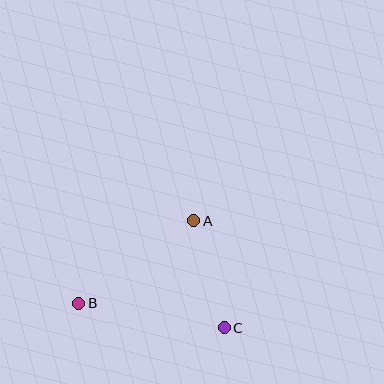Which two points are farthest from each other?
Points B and C are farthest from each other.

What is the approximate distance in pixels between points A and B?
The distance between A and B is approximately 142 pixels.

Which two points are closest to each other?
Points A and C are closest to each other.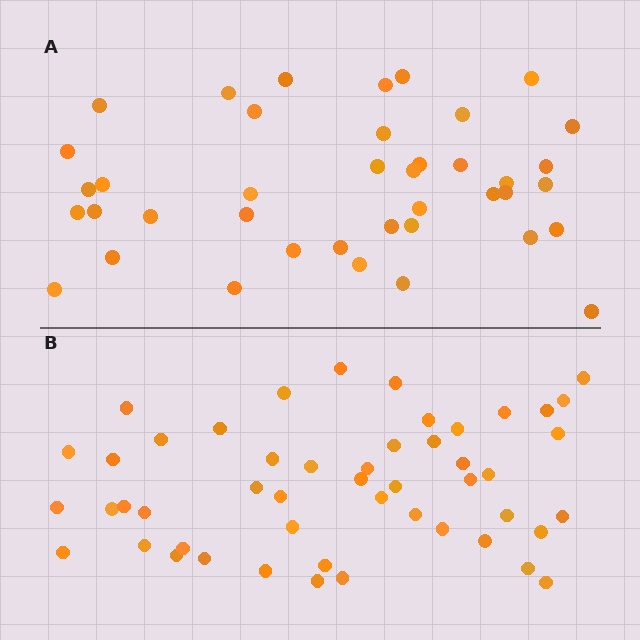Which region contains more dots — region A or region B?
Region B (the bottom region) has more dots.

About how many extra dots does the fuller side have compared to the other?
Region B has roughly 10 or so more dots than region A.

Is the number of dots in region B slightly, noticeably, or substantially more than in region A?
Region B has noticeably more, but not dramatically so. The ratio is roughly 1.2 to 1.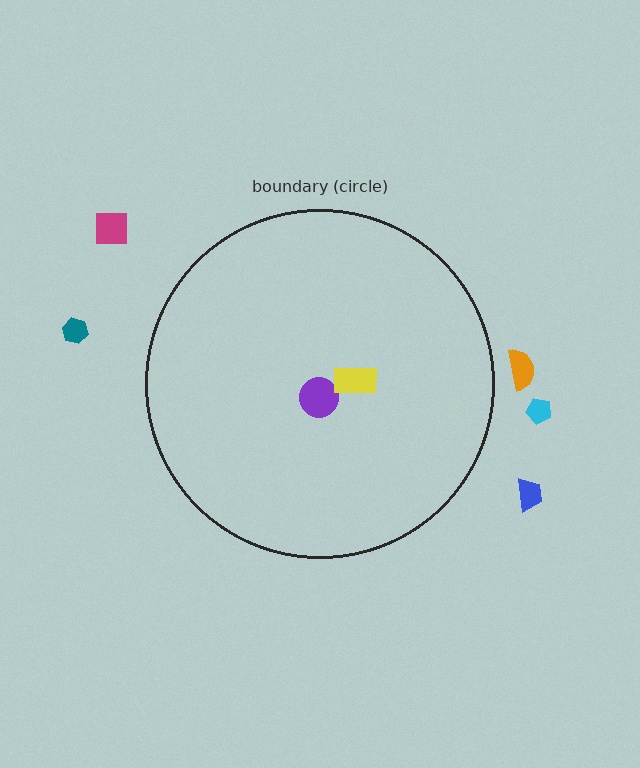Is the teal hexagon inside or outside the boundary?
Outside.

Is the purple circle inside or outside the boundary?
Inside.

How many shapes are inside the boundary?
2 inside, 5 outside.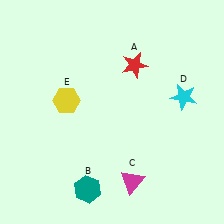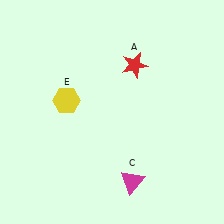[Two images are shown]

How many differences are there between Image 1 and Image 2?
There are 2 differences between the two images.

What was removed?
The teal hexagon (B), the cyan star (D) were removed in Image 2.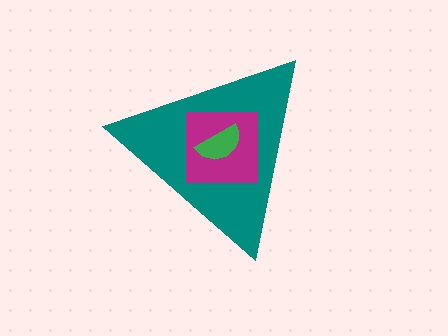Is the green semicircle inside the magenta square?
Yes.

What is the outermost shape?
The teal triangle.